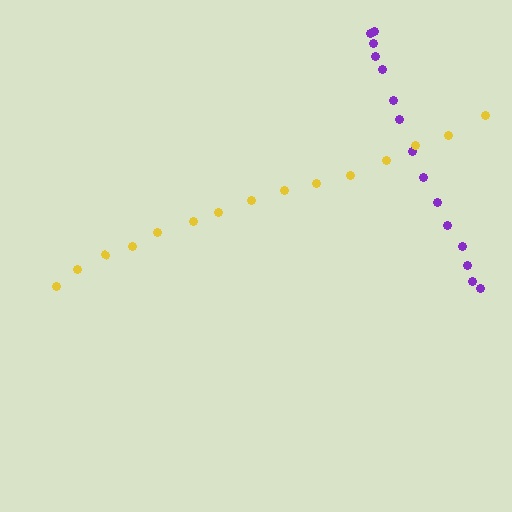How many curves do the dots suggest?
There are 2 distinct paths.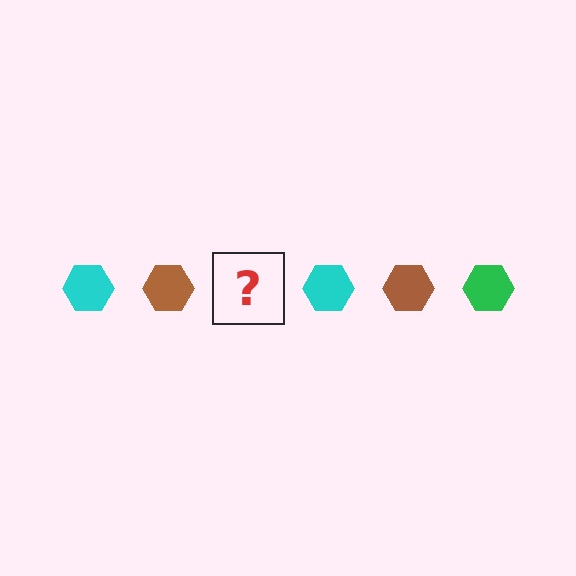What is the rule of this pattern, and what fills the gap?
The rule is that the pattern cycles through cyan, brown, green hexagons. The gap should be filled with a green hexagon.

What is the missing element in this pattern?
The missing element is a green hexagon.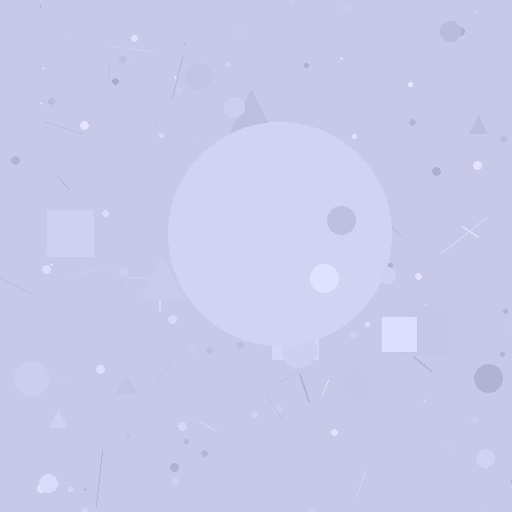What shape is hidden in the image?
A circle is hidden in the image.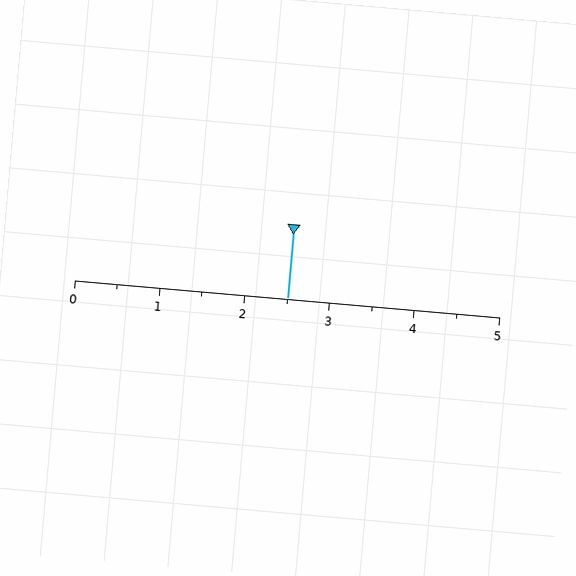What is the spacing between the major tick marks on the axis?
The major ticks are spaced 1 apart.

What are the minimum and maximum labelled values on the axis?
The axis runs from 0 to 5.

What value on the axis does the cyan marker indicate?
The marker indicates approximately 2.5.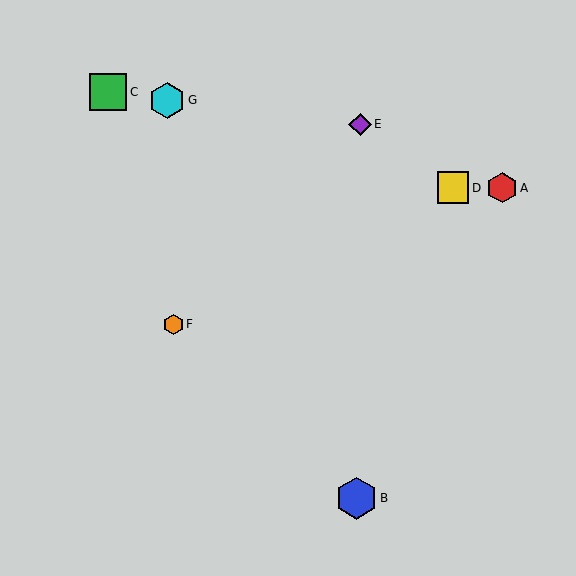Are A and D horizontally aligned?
Yes, both are at y≈188.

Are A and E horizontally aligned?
No, A is at y≈188 and E is at y≈124.